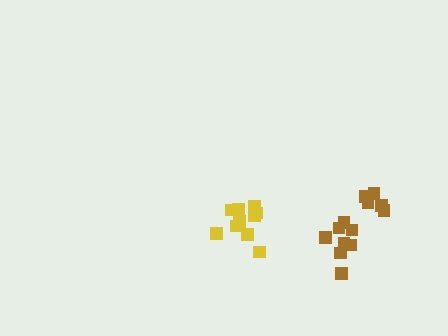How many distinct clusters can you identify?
There are 2 distinct clusters.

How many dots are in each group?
Group 1: 10 dots, Group 2: 13 dots (23 total).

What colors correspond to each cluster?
The clusters are colored: yellow, brown.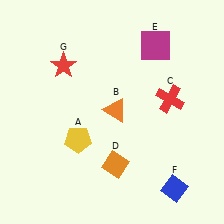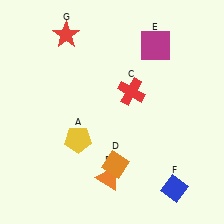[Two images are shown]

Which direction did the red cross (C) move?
The red cross (C) moved left.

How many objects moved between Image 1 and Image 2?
3 objects moved between the two images.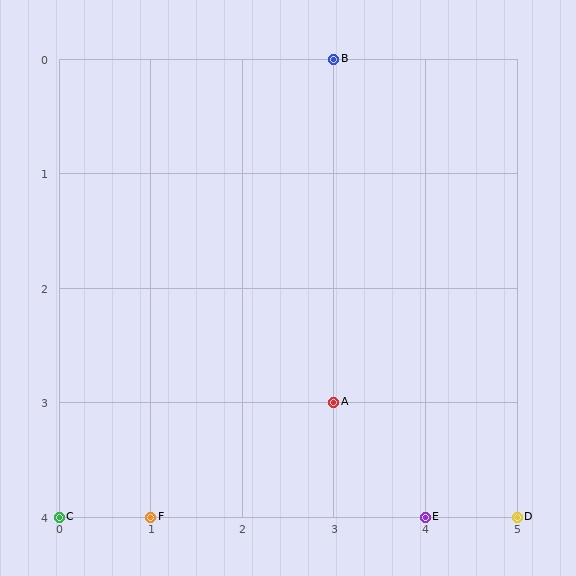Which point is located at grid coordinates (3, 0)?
Point B is at (3, 0).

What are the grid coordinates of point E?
Point E is at grid coordinates (4, 4).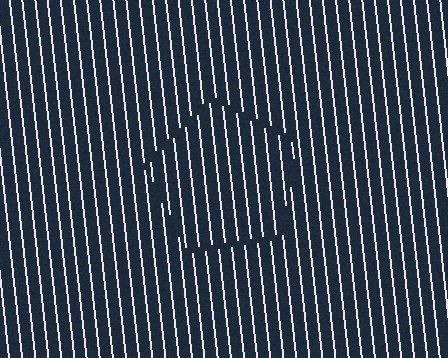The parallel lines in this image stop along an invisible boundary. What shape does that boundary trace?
An illusory pentagon. The interior of the shape contains the same grating, shifted by half a period — the contour is defined by the phase discontinuity where line-ends from the inner and outer gratings abut.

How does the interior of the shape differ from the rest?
The interior of the shape contains the same grating, shifted by half a period — the contour is defined by the phase discontinuity where line-ends from the inner and outer gratings abut.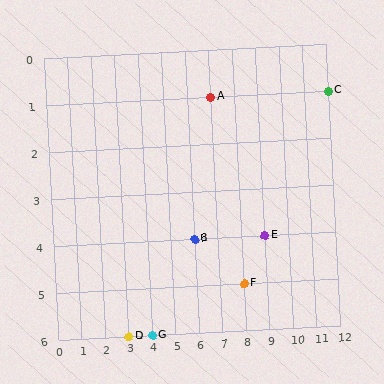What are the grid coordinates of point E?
Point E is at grid coordinates (9, 4).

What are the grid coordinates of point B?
Point B is at grid coordinates (6, 4).